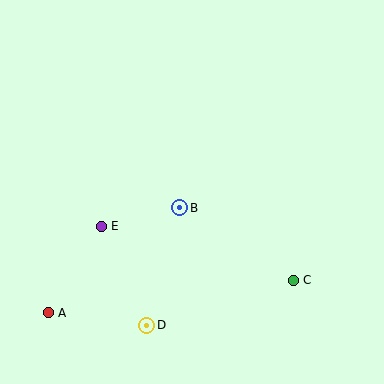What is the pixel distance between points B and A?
The distance between B and A is 168 pixels.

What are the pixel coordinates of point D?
Point D is at (147, 325).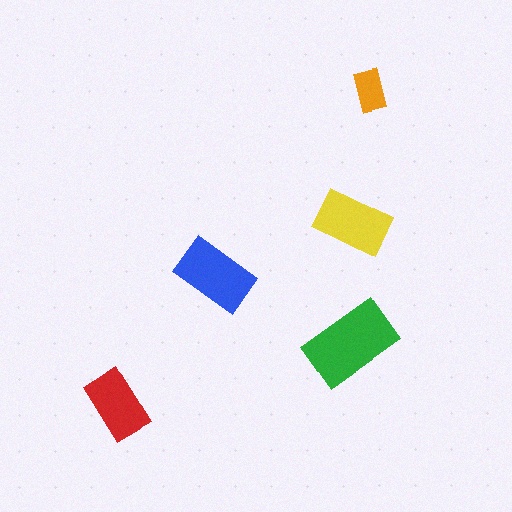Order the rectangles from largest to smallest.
the green one, the blue one, the yellow one, the red one, the orange one.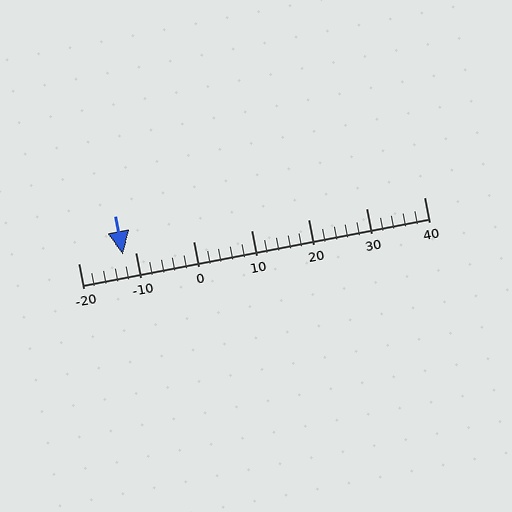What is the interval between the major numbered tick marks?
The major tick marks are spaced 10 units apart.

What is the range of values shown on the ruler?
The ruler shows values from -20 to 40.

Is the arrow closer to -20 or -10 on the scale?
The arrow is closer to -10.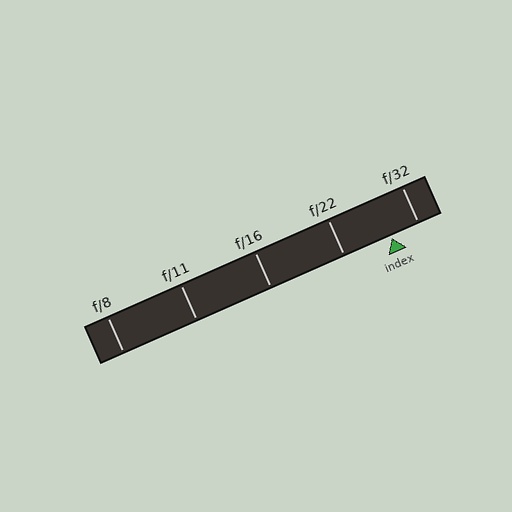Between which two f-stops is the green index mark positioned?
The index mark is between f/22 and f/32.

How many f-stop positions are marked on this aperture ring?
There are 5 f-stop positions marked.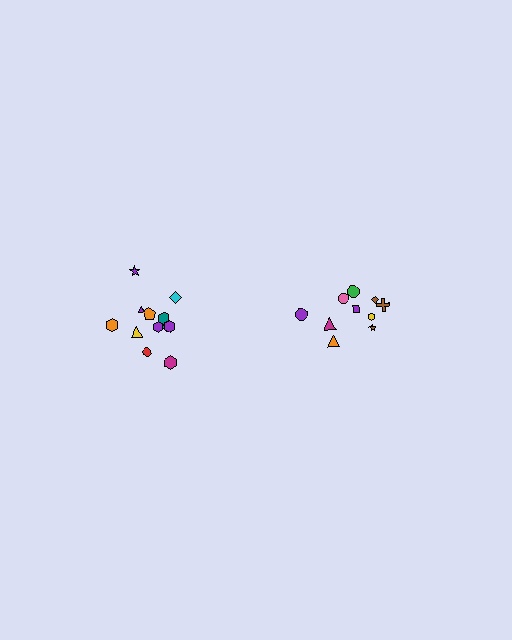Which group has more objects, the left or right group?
The left group.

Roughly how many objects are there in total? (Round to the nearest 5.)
Roughly 20 objects in total.